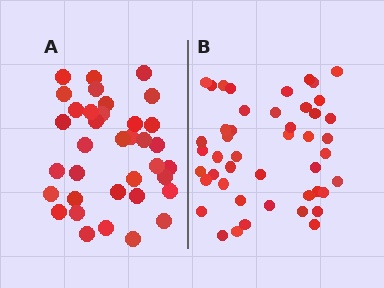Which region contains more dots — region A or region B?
Region B (the right region) has more dots.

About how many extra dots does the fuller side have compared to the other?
Region B has roughly 10 or so more dots than region A.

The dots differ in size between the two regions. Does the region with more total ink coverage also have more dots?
No. Region A has more total ink coverage because its dots are larger, but region B actually contains more individual dots. Total area can be misleading — the number of items is what matters here.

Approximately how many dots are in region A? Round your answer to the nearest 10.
About 40 dots. (The exact count is 36, which rounds to 40.)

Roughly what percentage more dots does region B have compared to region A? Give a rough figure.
About 30% more.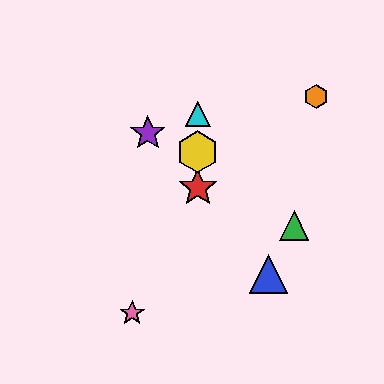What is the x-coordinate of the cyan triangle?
The cyan triangle is at x≈198.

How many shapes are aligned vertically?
3 shapes (the red star, the yellow hexagon, the cyan triangle) are aligned vertically.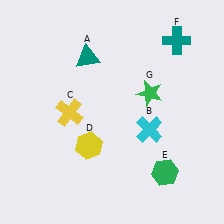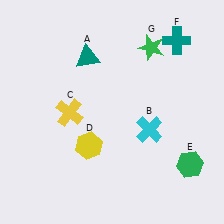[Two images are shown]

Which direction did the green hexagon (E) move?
The green hexagon (E) moved right.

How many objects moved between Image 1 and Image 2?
2 objects moved between the two images.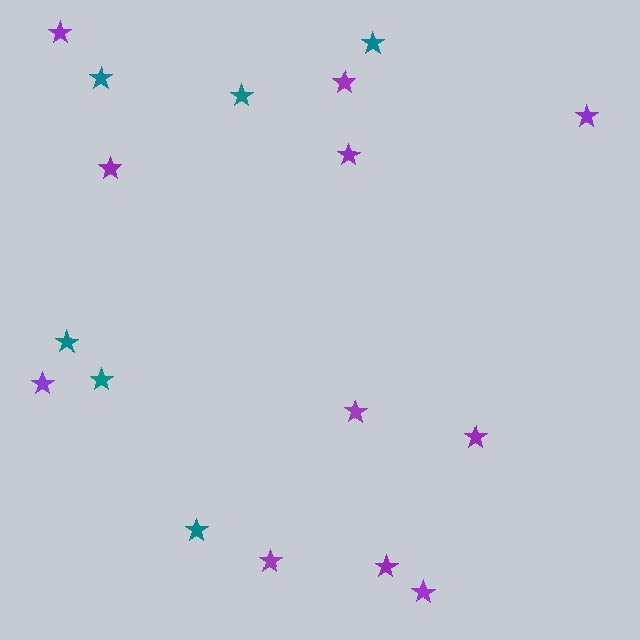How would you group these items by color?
There are 2 groups: one group of purple stars (11) and one group of teal stars (6).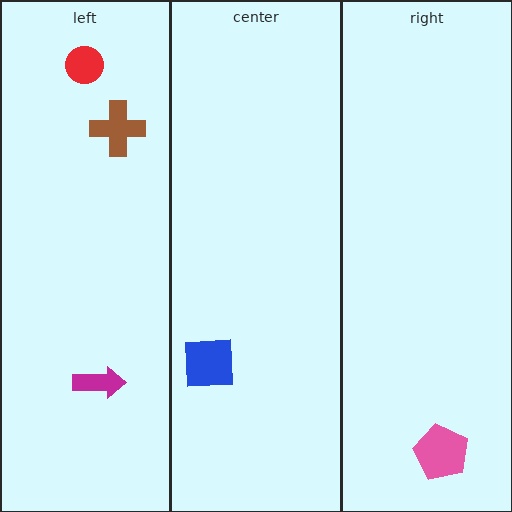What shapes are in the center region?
The blue square.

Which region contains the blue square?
The center region.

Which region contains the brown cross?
The left region.